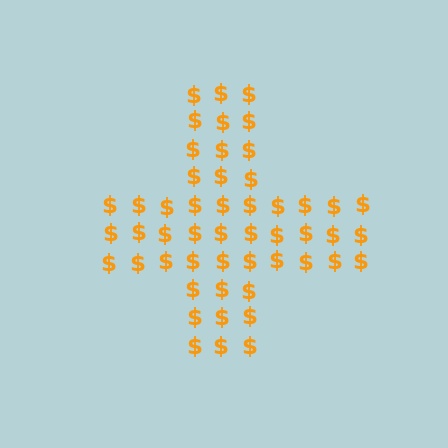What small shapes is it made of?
It is made of small dollar signs.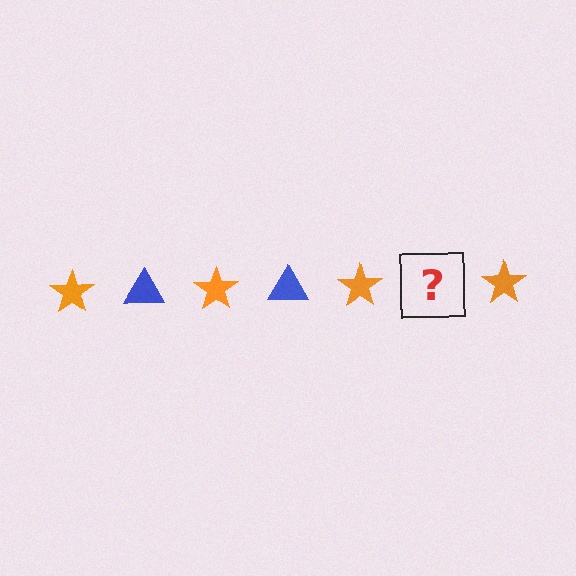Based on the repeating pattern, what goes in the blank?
The blank should be a blue triangle.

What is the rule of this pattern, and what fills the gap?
The rule is that the pattern alternates between orange star and blue triangle. The gap should be filled with a blue triangle.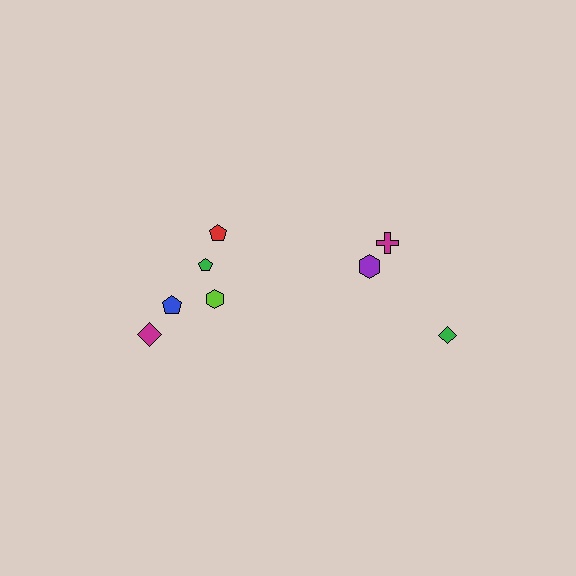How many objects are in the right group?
There are 3 objects.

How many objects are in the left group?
There are 5 objects.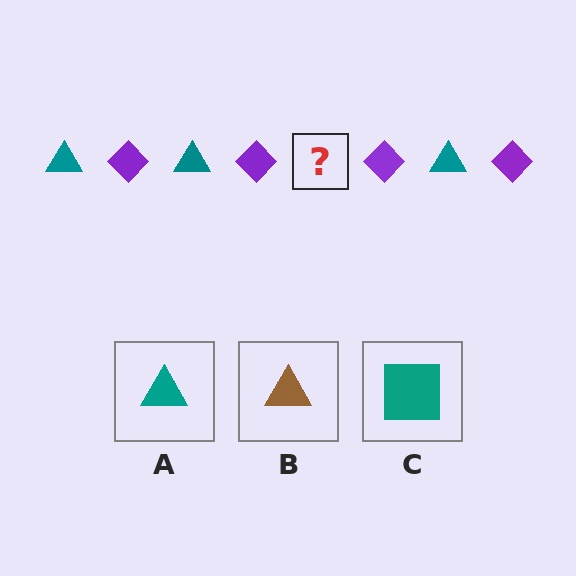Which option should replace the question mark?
Option A.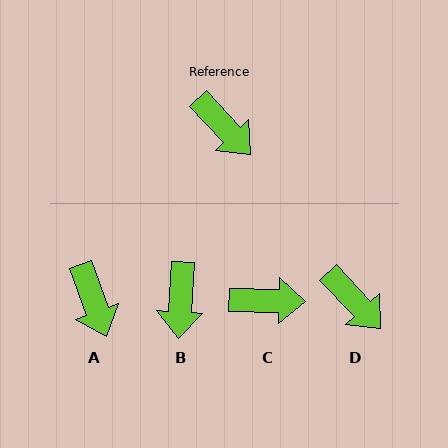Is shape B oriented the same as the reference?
No, it is off by about 46 degrees.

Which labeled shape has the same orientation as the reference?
D.